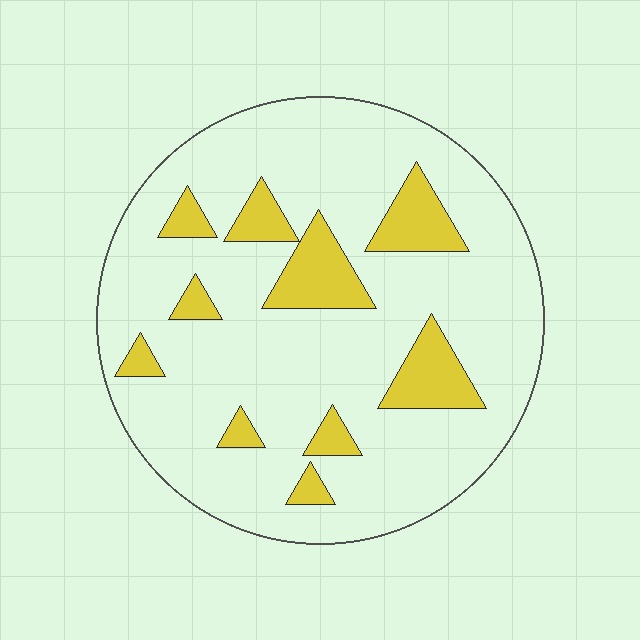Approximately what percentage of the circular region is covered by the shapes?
Approximately 15%.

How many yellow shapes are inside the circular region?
10.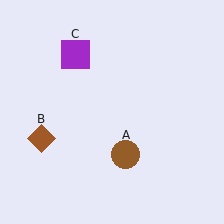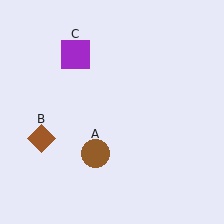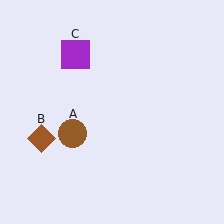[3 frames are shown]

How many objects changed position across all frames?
1 object changed position: brown circle (object A).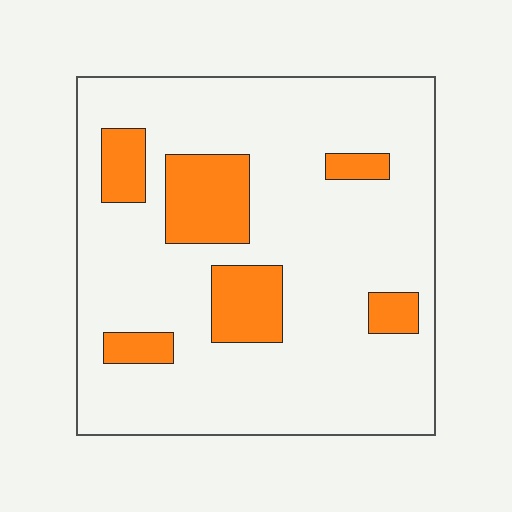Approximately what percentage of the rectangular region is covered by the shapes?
Approximately 20%.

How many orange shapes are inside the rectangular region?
6.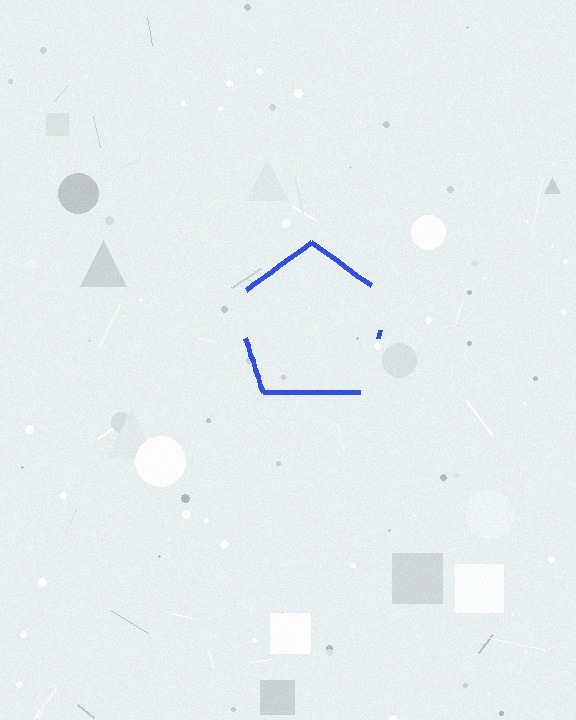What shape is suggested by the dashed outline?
The dashed outline suggests a pentagon.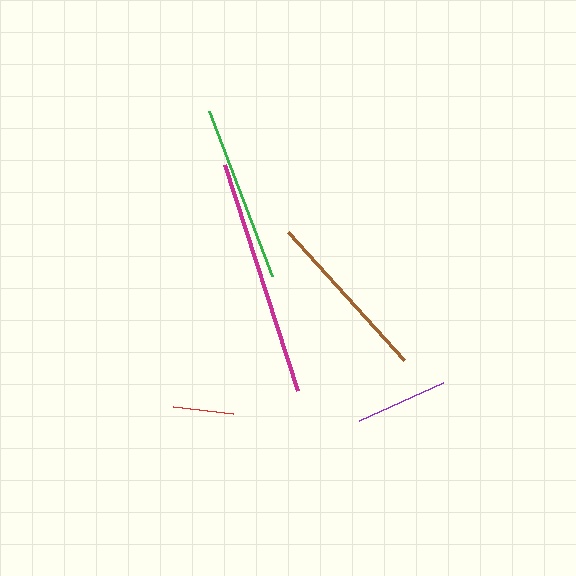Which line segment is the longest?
The magenta line is the longest at approximately 237 pixels.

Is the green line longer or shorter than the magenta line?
The magenta line is longer than the green line.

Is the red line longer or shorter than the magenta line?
The magenta line is longer than the red line.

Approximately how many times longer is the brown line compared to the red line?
The brown line is approximately 2.8 times the length of the red line.